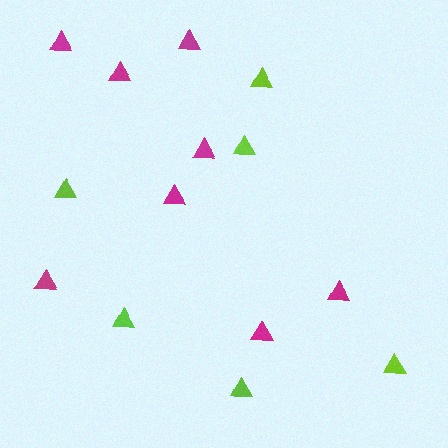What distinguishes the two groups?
There are 2 groups: one group of magenta triangles (8) and one group of lime triangles (6).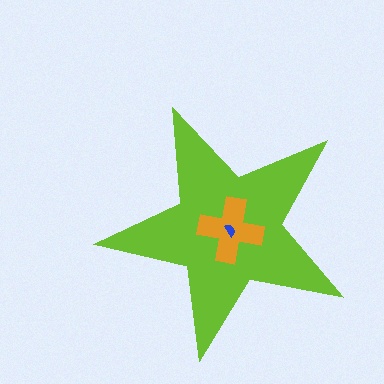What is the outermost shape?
The lime star.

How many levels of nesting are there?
3.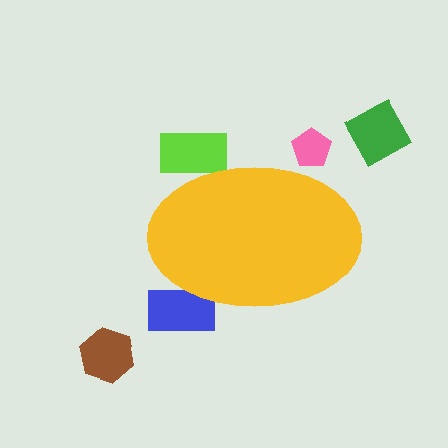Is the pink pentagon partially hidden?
Yes, the pink pentagon is partially hidden behind the yellow ellipse.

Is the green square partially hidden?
No, the green square is fully visible.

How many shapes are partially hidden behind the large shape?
3 shapes are partially hidden.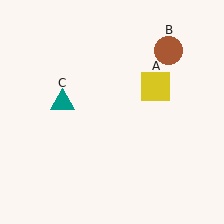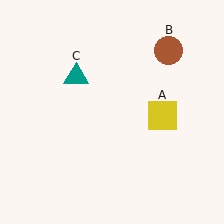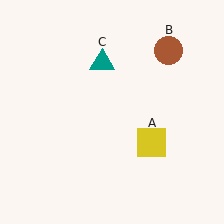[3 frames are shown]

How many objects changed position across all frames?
2 objects changed position: yellow square (object A), teal triangle (object C).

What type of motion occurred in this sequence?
The yellow square (object A), teal triangle (object C) rotated clockwise around the center of the scene.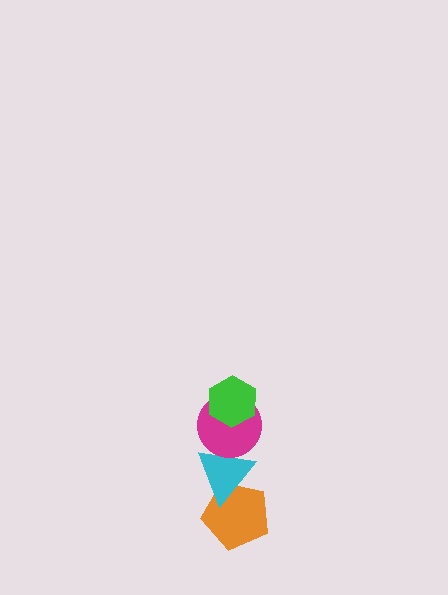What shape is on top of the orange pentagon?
The cyan triangle is on top of the orange pentagon.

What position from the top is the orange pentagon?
The orange pentagon is 4th from the top.